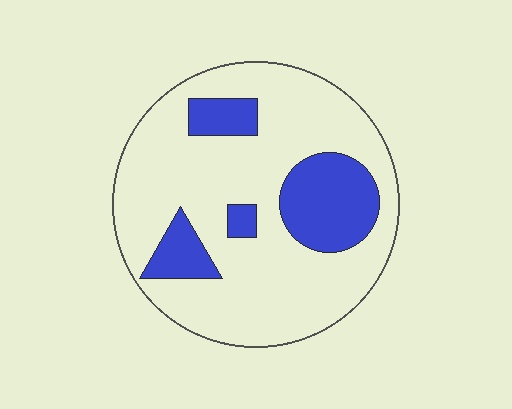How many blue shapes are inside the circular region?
4.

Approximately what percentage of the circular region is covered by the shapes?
Approximately 25%.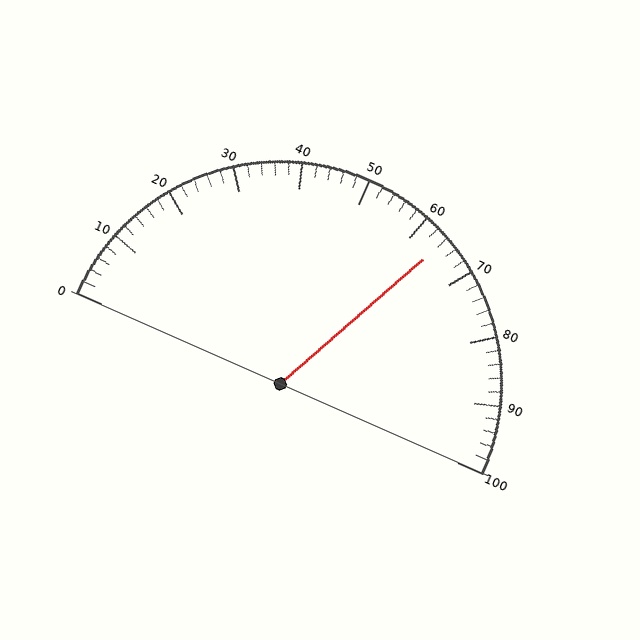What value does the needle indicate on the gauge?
The needle indicates approximately 64.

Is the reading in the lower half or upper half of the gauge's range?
The reading is in the upper half of the range (0 to 100).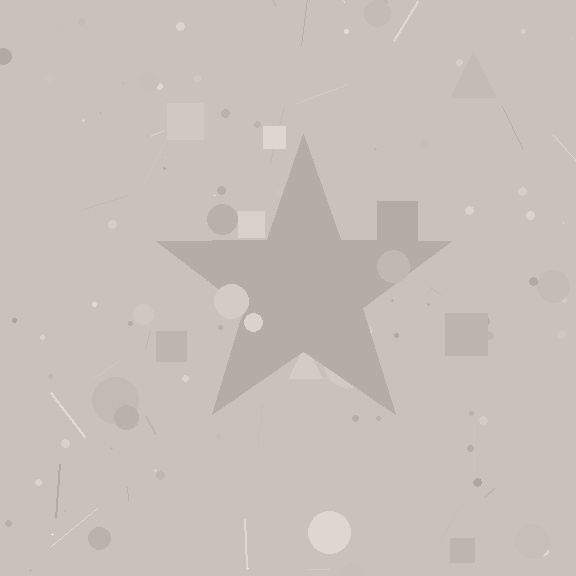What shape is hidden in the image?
A star is hidden in the image.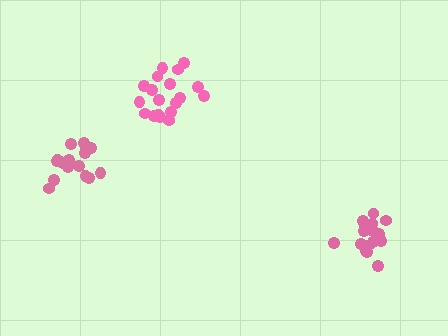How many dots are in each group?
Group 1: 19 dots, Group 2: 18 dots, Group 3: 17 dots (54 total).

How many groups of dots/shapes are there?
There are 3 groups.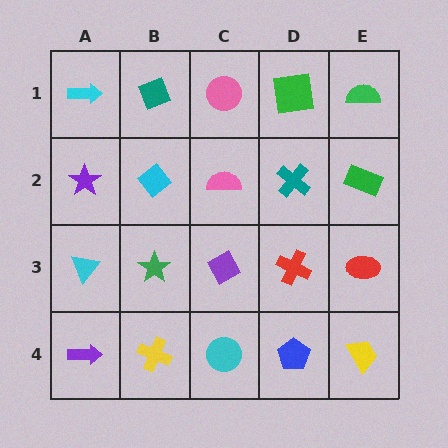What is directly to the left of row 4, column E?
A blue pentagon.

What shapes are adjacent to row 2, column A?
A cyan arrow (row 1, column A), a cyan triangle (row 3, column A), a cyan diamond (row 2, column B).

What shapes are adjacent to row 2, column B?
A teal diamond (row 1, column B), a green star (row 3, column B), a purple star (row 2, column A), a pink semicircle (row 2, column C).